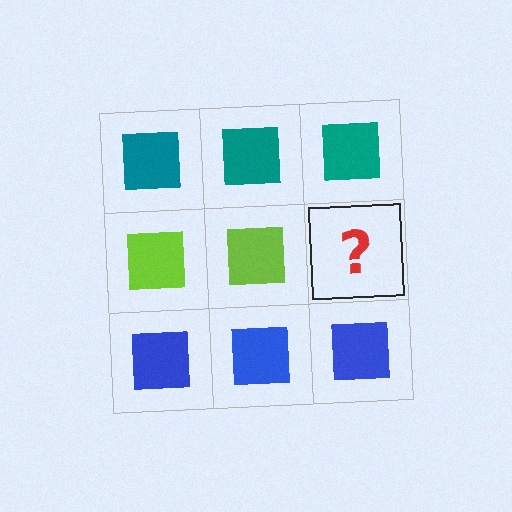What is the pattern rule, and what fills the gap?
The rule is that each row has a consistent color. The gap should be filled with a lime square.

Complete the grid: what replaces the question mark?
The question mark should be replaced with a lime square.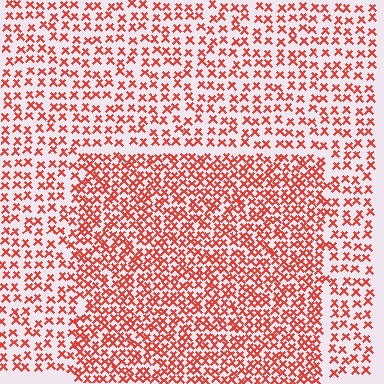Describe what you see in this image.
The image contains small red elements arranged at two different densities. A rectangle-shaped region is visible where the elements are more densely packed than the surrounding area.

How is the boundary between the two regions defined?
The boundary is defined by a change in element density (approximately 1.8x ratio). All elements are the same color, size, and shape.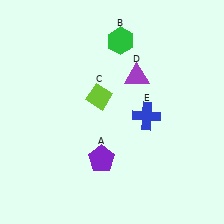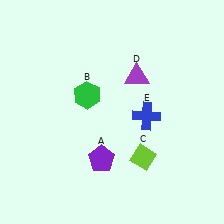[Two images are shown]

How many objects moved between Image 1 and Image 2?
2 objects moved between the two images.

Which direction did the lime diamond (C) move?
The lime diamond (C) moved down.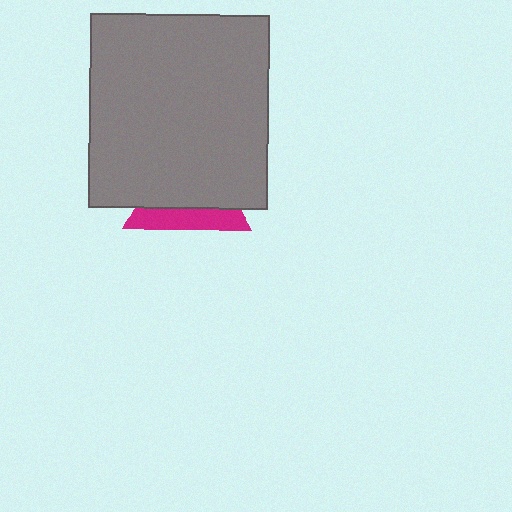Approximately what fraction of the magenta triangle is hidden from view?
Roughly 65% of the magenta triangle is hidden behind the gray rectangle.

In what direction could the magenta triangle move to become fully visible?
The magenta triangle could move down. That would shift it out from behind the gray rectangle entirely.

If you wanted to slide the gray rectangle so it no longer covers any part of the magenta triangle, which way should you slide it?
Slide it up — that is the most direct way to separate the two shapes.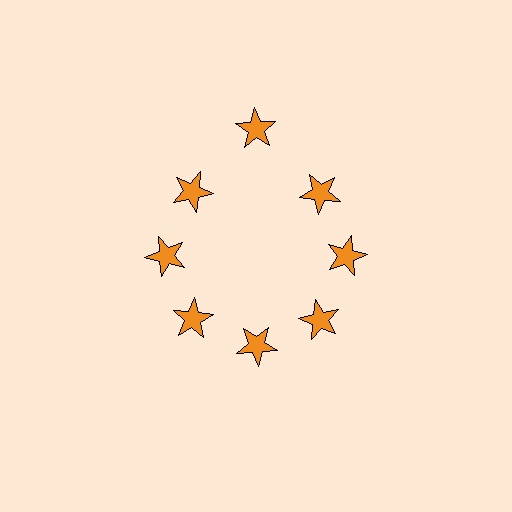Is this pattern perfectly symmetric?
No. The 8 orange stars are arranged in a ring, but one element near the 12 o'clock position is pushed outward from the center, breaking the 8-fold rotational symmetry.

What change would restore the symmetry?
The symmetry would be restored by moving it inward, back onto the ring so that all 8 stars sit at equal angles and equal distance from the center.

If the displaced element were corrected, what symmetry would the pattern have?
It would have 8-fold rotational symmetry — the pattern would map onto itself every 45 degrees.